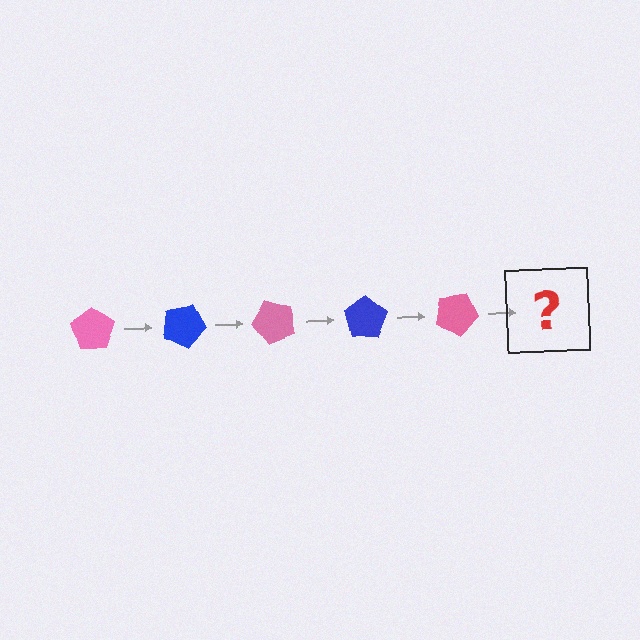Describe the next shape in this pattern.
It should be a blue pentagon, rotated 125 degrees from the start.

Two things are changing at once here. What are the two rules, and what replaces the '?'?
The two rules are that it rotates 25 degrees each step and the color cycles through pink and blue. The '?' should be a blue pentagon, rotated 125 degrees from the start.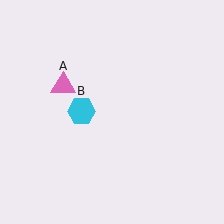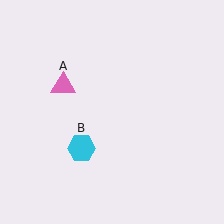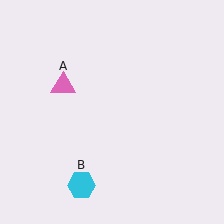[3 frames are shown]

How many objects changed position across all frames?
1 object changed position: cyan hexagon (object B).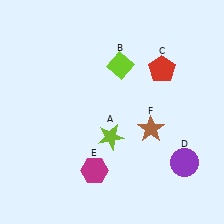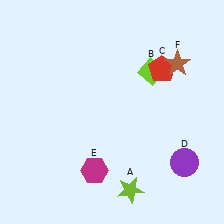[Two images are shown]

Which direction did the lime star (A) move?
The lime star (A) moved down.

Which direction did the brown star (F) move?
The brown star (F) moved up.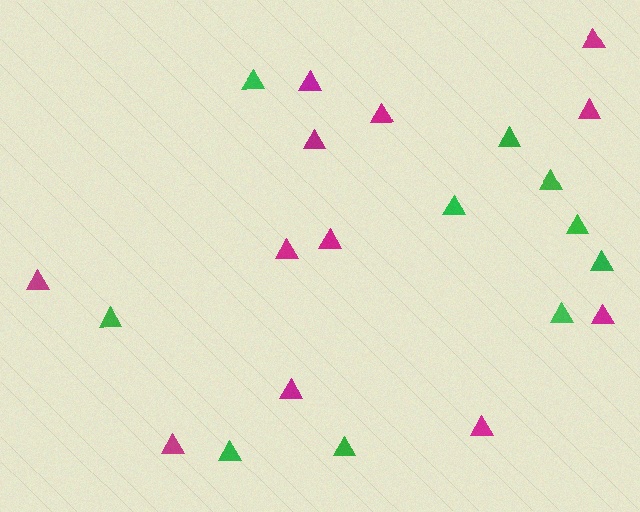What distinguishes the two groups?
There are 2 groups: one group of green triangles (10) and one group of magenta triangles (12).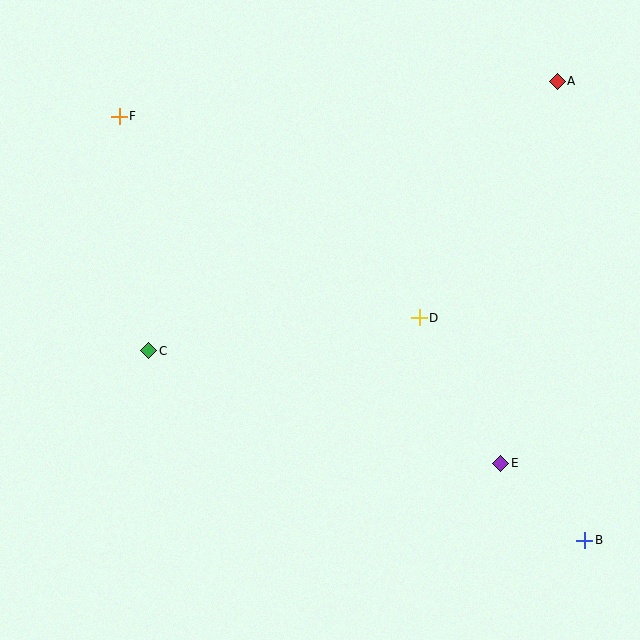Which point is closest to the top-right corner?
Point A is closest to the top-right corner.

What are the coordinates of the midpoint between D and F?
The midpoint between D and F is at (269, 217).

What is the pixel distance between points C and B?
The distance between C and B is 475 pixels.